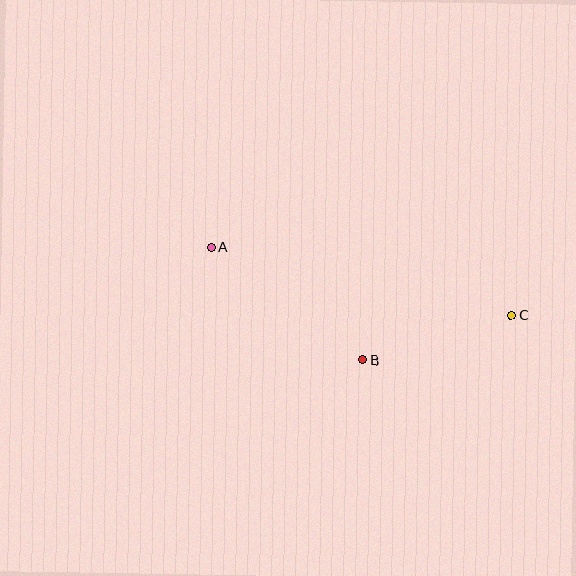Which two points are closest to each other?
Points B and C are closest to each other.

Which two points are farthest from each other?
Points A and C are farthest from each other.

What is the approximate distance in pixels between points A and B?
The distance between A and B is approximately 189 pixels.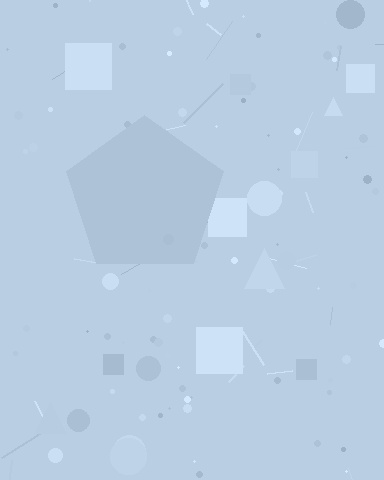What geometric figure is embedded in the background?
A pentagon is embedded in the background.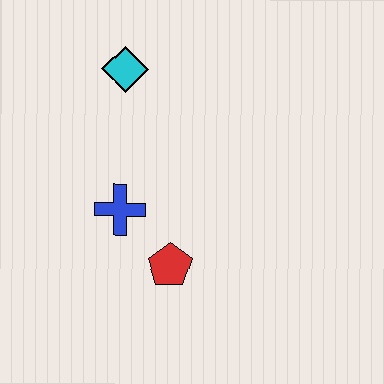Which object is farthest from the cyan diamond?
The red pentagon is farthest from the cyan diamond.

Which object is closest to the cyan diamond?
The blue cross is closest to the cyan diamond.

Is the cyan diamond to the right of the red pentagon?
No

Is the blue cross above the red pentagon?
Yes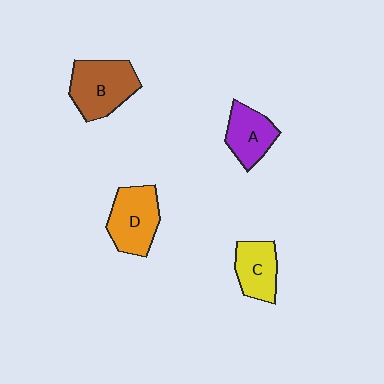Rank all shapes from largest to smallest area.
From largest to smallest: B (brown), D (orange), A (purple), C (yellow).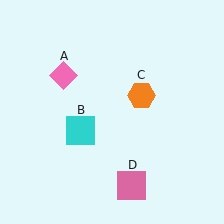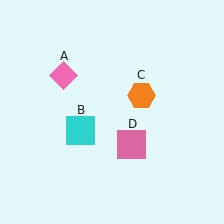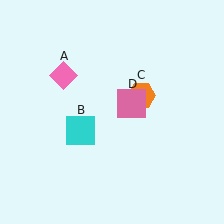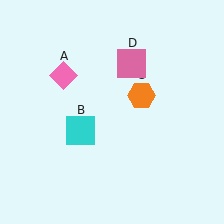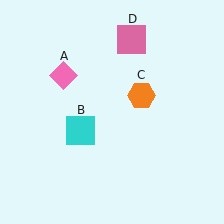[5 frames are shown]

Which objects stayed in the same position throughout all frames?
Pink diamond (object A) and cyan square (object B) and orange hexagon (object C) remained stationary.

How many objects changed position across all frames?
1 object changed position: pink square (object D).